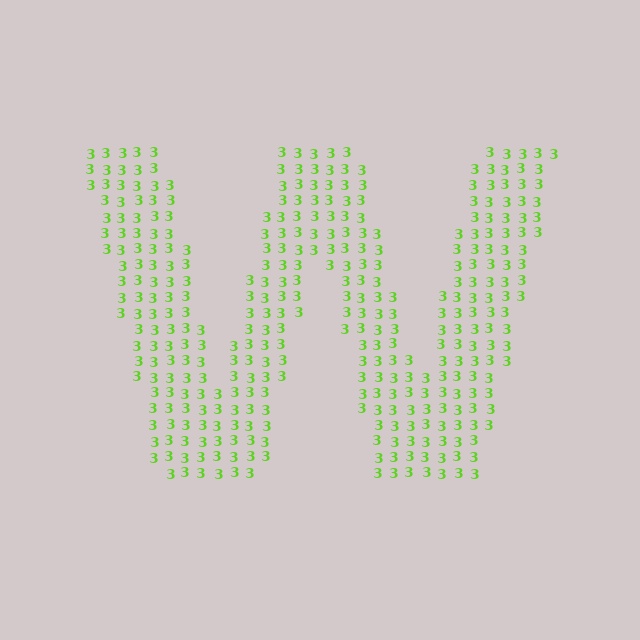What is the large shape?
The large shape is the letter W.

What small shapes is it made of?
It is made of small digit 3's.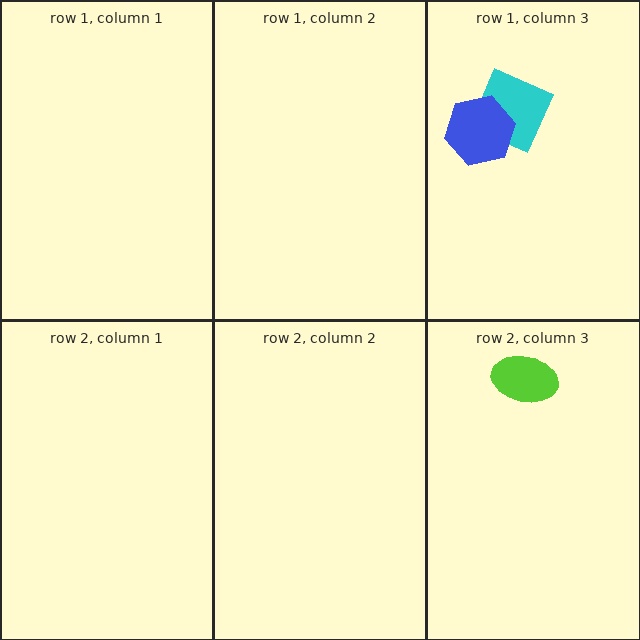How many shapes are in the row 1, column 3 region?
2.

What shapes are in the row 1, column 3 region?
The cyan square, the blue hexagon.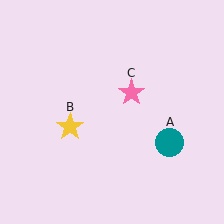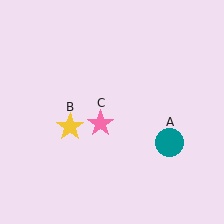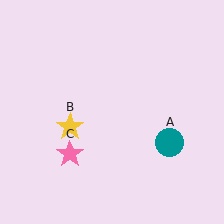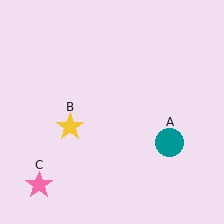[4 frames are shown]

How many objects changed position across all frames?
1 object changed position: pink star (object C).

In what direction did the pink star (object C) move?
The pink star (object C) moved down and to the left.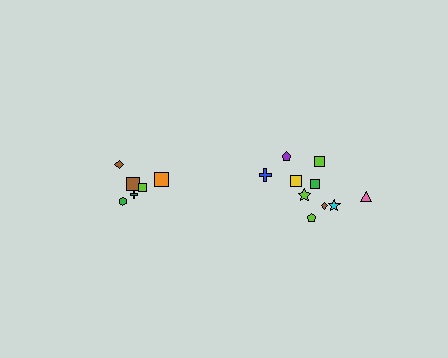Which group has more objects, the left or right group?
The right group.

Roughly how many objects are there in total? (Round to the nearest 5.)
Roughly 15 objects in total.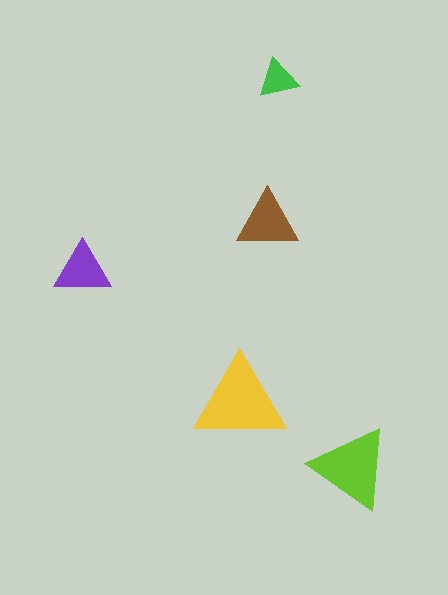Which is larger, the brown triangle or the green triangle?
The brown one.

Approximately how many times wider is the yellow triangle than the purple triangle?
About 1.5 times wider.